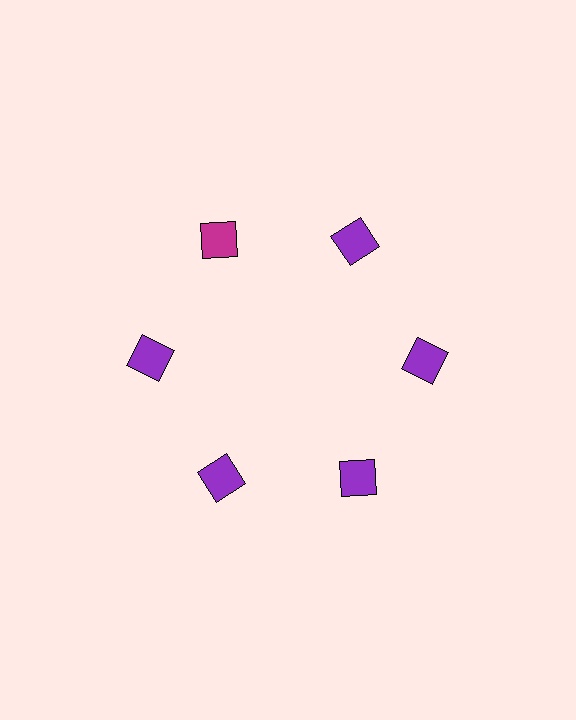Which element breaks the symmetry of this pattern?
The magenta diamond at roughly the 11 o'clock position breaks the symmetry. All other shapes are purple diamonds.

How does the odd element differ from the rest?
It has a different color: magenta instead of purple.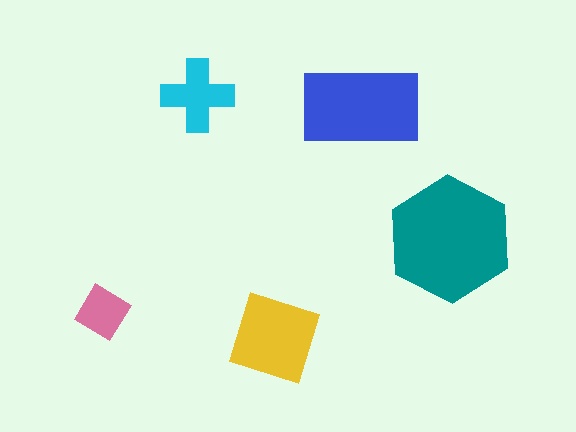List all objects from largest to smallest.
The teal hexagon, the blue rectangle, the yellow square, the cyan cross, the pink diamond.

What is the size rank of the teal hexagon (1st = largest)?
1st.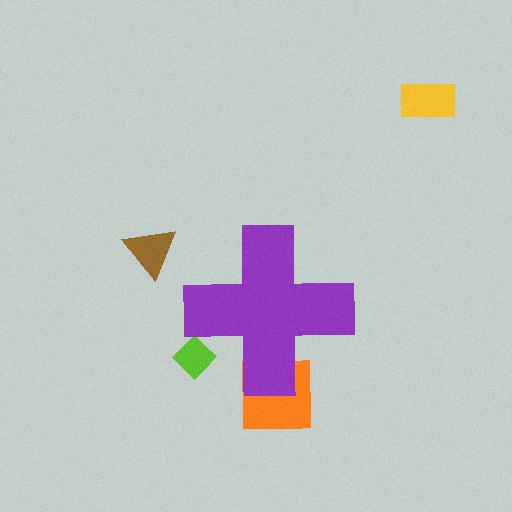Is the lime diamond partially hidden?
Yes, the lime diamond is partially hidden behind the purple cross.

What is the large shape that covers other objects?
A purple cross.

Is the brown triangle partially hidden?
No, the brown triangle is fully visible.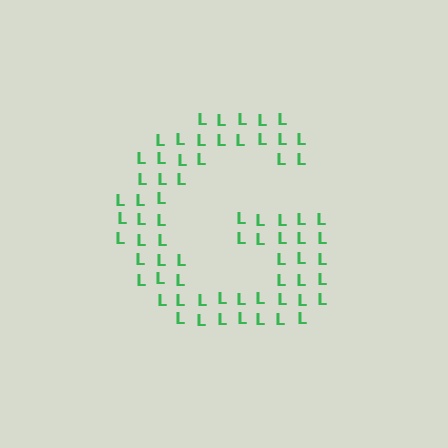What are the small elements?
The small elements are letter L's.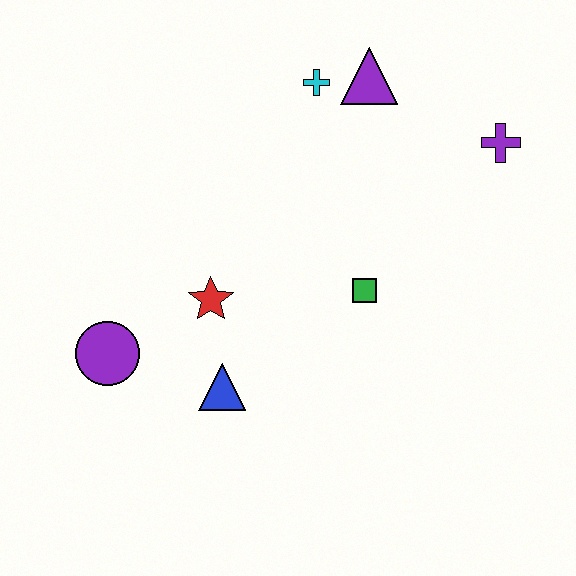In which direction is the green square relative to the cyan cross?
The green square is below the cyan cross.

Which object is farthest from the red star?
The purple cross is farthest from the red star.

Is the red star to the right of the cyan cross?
No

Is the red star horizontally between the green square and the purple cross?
No